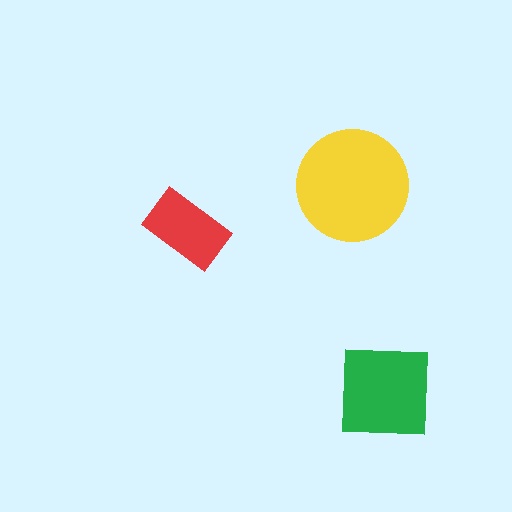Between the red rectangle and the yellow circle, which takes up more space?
The yellow circle.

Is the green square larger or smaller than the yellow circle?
Smaller.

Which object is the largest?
The yellow circle.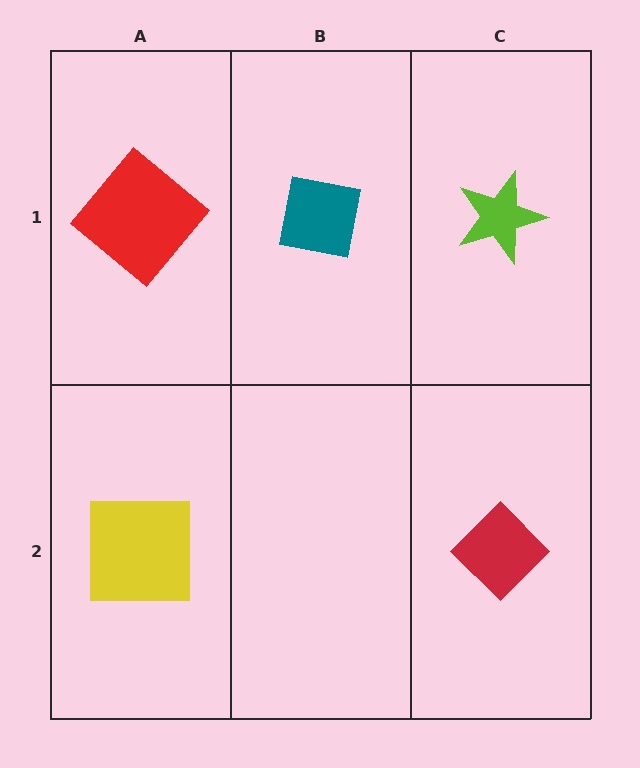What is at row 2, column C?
A red diamond.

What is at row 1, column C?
A lime star.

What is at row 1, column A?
A red diamond.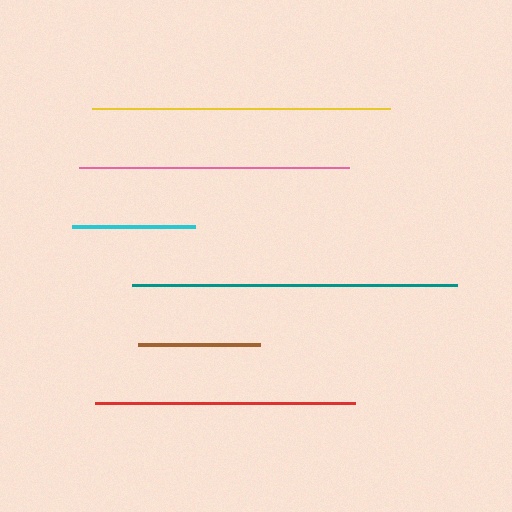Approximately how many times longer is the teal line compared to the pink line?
The teal line is approximately 1.2 times the length of the pink line.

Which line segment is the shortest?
The brown line is the shortest at approximately 122 pixels.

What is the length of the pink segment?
The pink segment is approximately 270 pixels long.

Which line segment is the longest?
The teal line is the longest at approximately 325 pixels.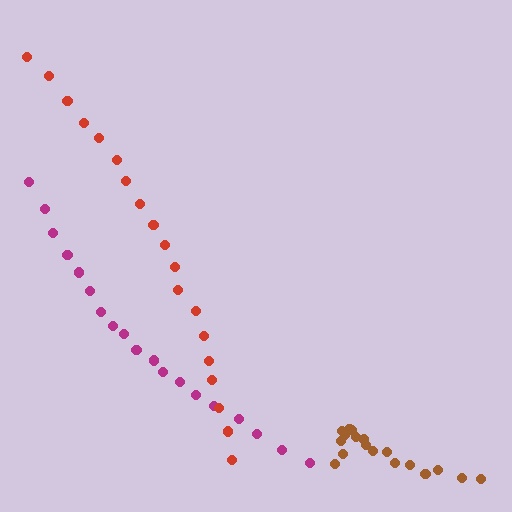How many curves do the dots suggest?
There are 3 distinct paths.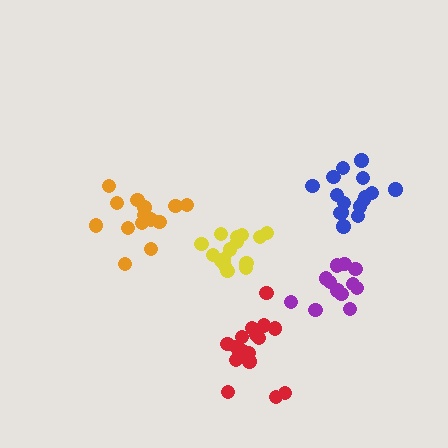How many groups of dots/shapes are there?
There are 5 groups.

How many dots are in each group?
Group 1: 14 dots, Group 2: 17 dots, Group 3: 12 dots, Group 4: 16 dots, Group 5: 15 dots (74 total).